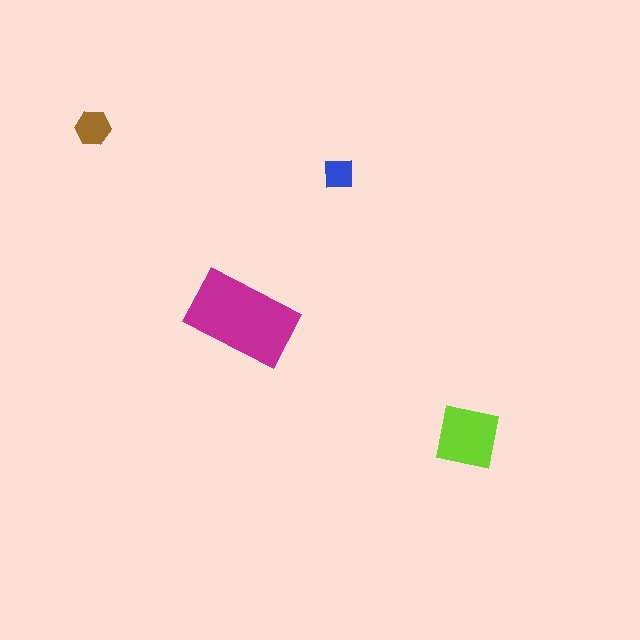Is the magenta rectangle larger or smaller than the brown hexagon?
Larger.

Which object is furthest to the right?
The lime square is rightmost.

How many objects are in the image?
There are 4 objects in the image.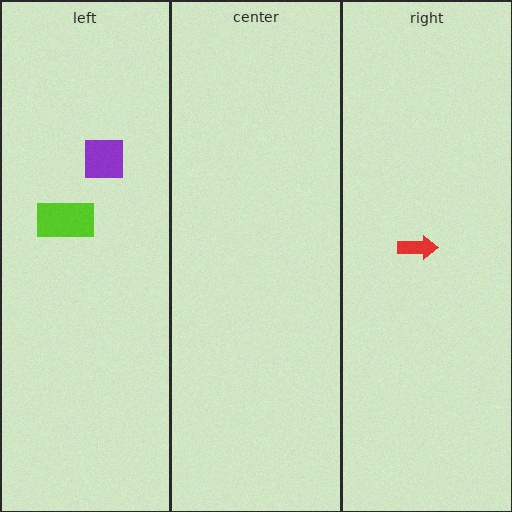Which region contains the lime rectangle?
The left region.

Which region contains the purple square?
The left region.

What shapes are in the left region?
The purple square, the lime rectangle.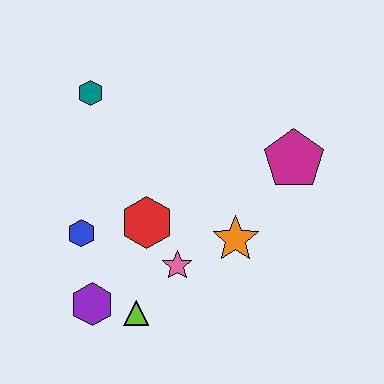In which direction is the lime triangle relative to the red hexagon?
The lime triangle is below the red hexagon.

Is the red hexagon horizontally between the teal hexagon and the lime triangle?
No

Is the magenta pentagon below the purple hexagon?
No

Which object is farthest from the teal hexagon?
The lime triangle is farthest from the teal hexagon.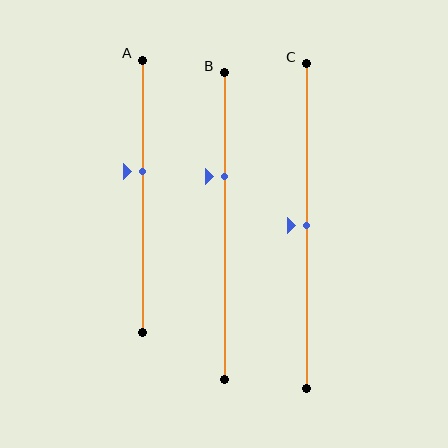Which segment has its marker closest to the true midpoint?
Segment C has its marker closest to the true midpoint.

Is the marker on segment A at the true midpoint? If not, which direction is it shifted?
No, the marker on segment A is shifted upward by about 9% of the segment length.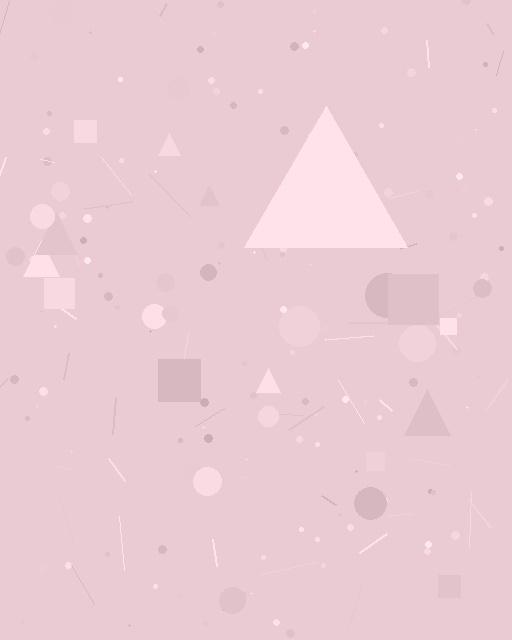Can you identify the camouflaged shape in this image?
The camouflaged shape is a triangle.